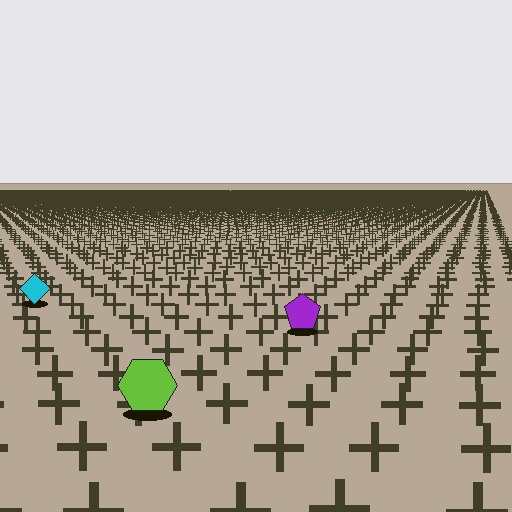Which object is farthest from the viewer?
The cyan diamond is farthest from the viewer. It appears smaller and the ground texture around it is denser.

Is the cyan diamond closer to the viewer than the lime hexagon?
No. The lime hexagon is closer — you can tell from the texture gradient: the ground texture is coarser near it.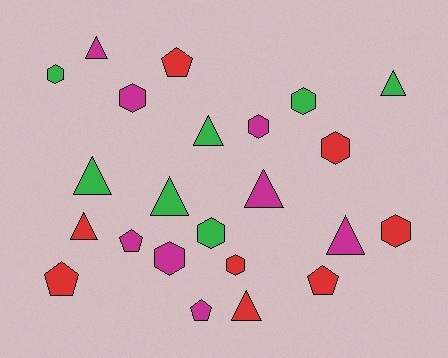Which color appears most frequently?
Magenta, with 8 objects.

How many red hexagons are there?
There are 3 red hexagons.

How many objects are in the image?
There are 23 objects.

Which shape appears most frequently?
Hexagon, with 9 objects.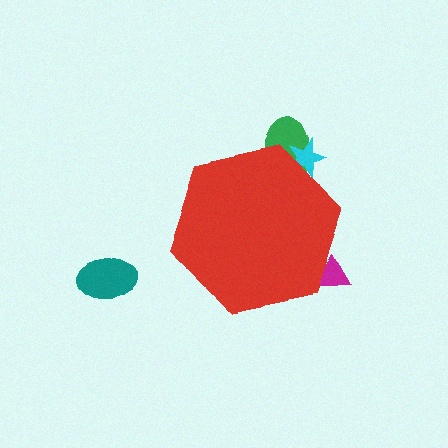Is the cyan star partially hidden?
Yes, the cyan star is partially hidden behind the red hexagon.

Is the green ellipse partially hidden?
Yes, the green ellipse is partially hidden behind the red hexagon.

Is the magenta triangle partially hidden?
Yes, the magenta triangle is partially hidden behind the red hexagon.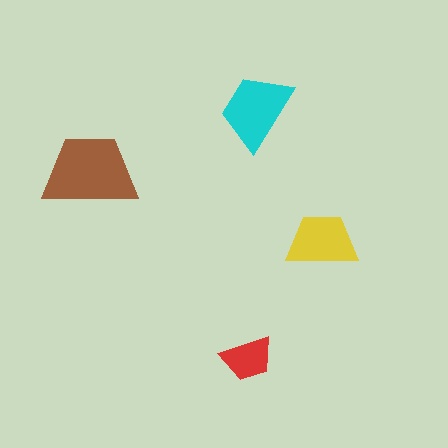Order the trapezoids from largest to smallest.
the brown one, the cyan one, the yellow one, the red one.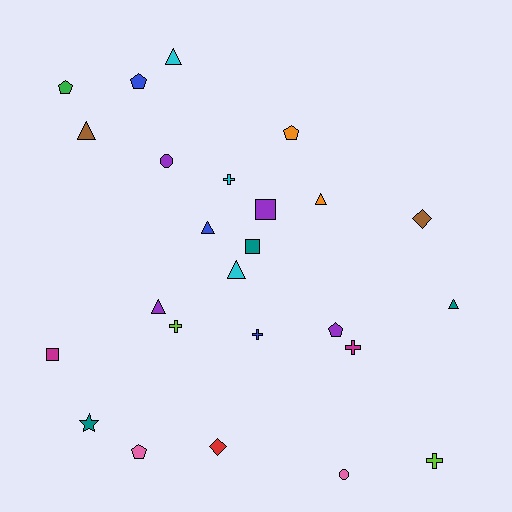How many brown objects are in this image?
There are 2 brown objects.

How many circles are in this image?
There are 2 circles.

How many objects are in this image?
There are 25 objects.